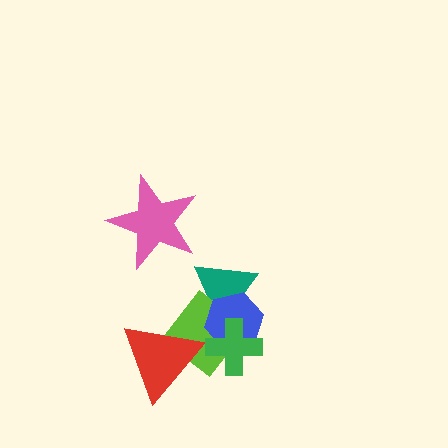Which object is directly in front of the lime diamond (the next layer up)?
The red triangle is directly in front of the lime diamond.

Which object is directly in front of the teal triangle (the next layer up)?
The lime diamond is directly in front of the teal triangle.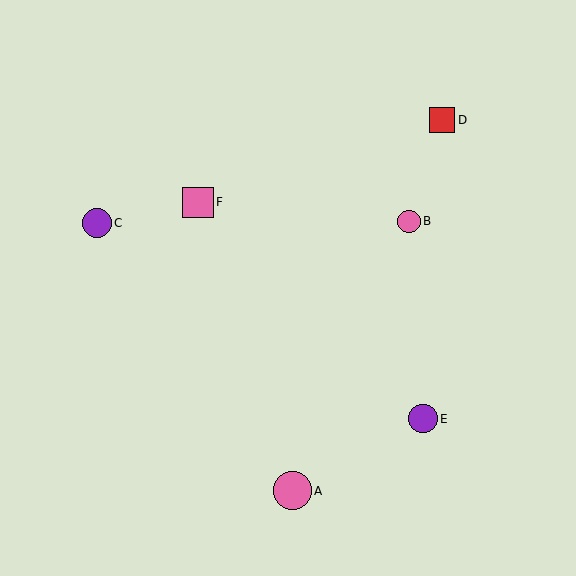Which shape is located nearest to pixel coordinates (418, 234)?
The pink circle (labeled B) at (409, 221) is nearest to that location.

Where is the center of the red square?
The center of the red square is at (442, 120).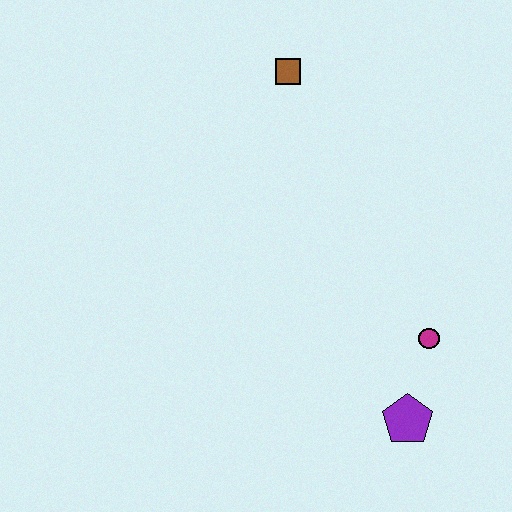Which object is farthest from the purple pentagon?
The brown square is farthest from the purple pentagon.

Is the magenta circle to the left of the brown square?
No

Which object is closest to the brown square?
The magenta circle is closest to the brown square.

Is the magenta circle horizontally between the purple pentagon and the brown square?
No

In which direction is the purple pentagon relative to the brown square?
The purple pentagon is below the brown square.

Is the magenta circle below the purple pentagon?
No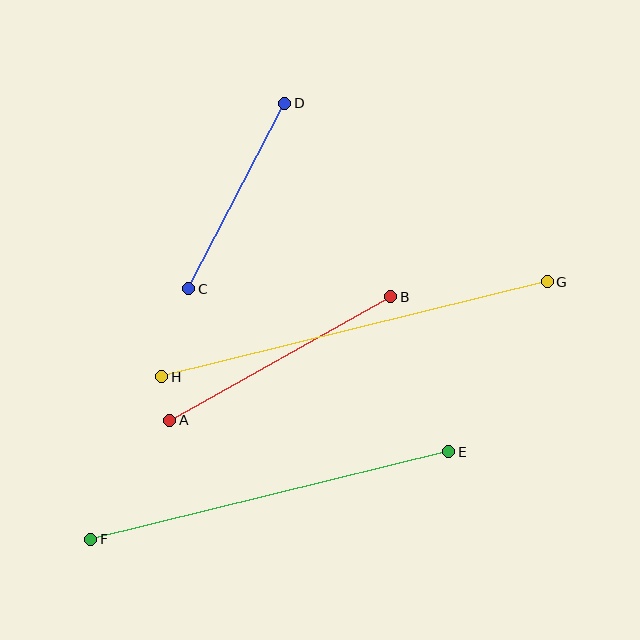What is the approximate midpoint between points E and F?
The midpoint is at approximately (270, 495) pixels.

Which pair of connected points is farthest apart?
Points G and H are farthest apart.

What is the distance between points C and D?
The distance is approximately 209 pixels.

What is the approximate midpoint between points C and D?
The midpoint is at approximately (237, 196) pixels.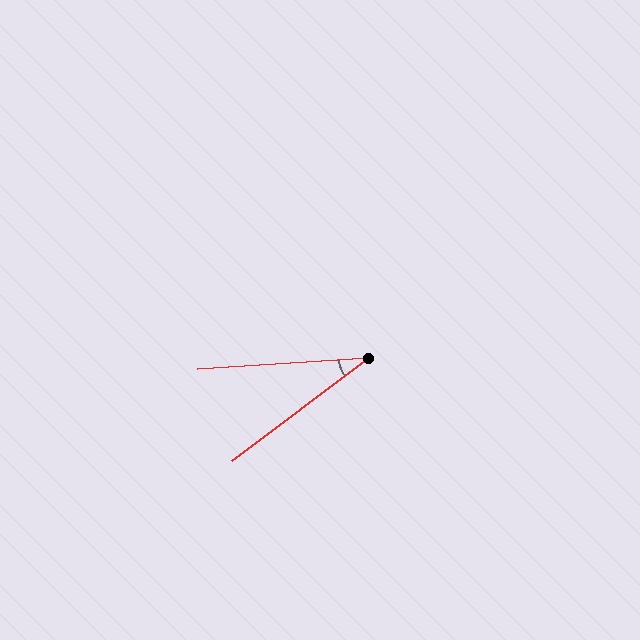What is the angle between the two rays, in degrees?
Approximately 33 degrees.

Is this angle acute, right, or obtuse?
It is acute.